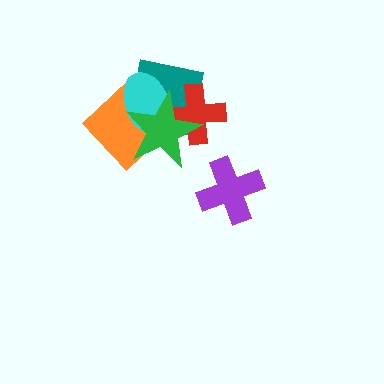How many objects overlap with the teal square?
4 objects overlap with the teal square.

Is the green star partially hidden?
No, no other shape covers it.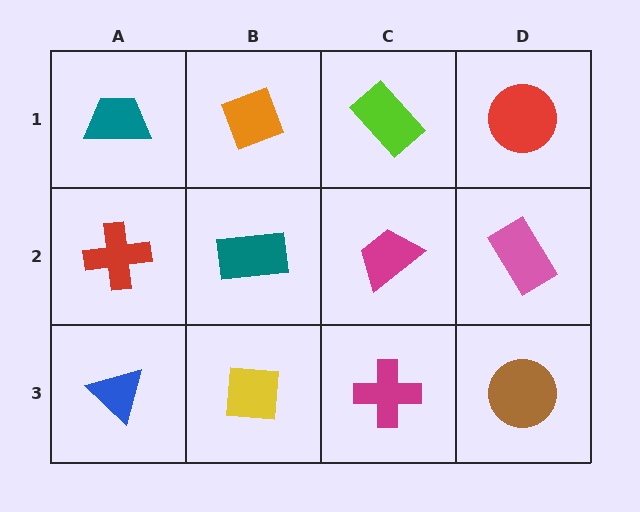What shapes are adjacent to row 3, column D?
A pink rectangle (row 2, column D), a magenta cross (row 3, column C).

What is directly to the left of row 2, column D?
A magenta trapezoid.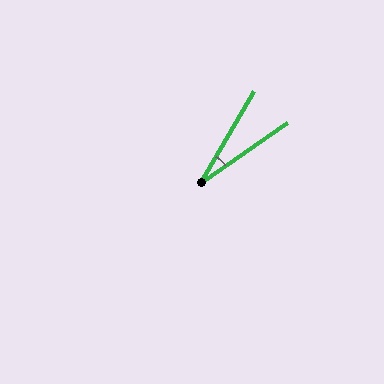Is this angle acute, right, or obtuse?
It is acute.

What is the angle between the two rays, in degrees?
Approximately 25 degrees.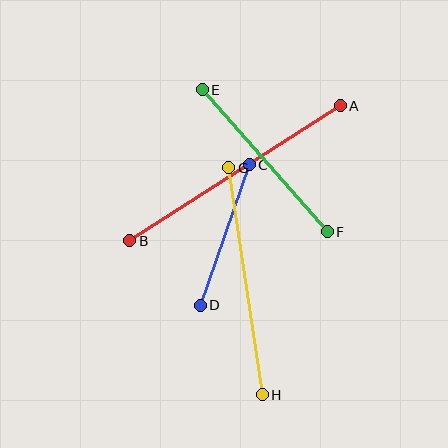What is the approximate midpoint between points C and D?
The midpoint is at approximately (225, 235) pixels.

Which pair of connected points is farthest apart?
Points A and B are farthest apart.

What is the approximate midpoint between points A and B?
The midpoint is at approximately (235, 173) pixels.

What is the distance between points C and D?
The distance is approximately 149 pixels.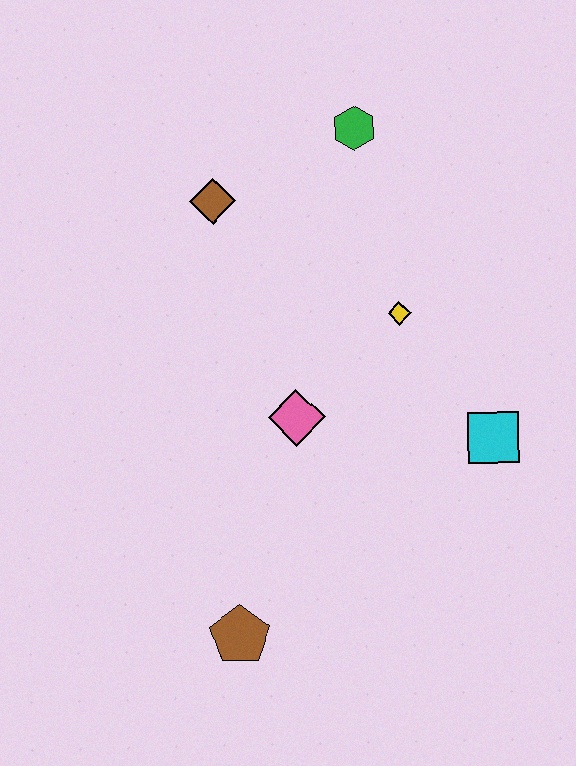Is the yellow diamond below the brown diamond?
Yes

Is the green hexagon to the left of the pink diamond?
No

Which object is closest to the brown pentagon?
The pink diamond is closest to the brown pentagon.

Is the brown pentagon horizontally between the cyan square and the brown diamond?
Yes